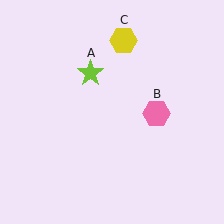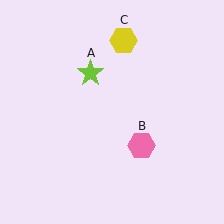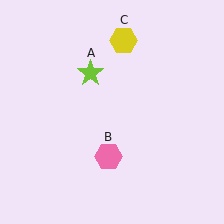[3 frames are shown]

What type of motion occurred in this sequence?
The pink hexagon (object B) rotated clockwise around the center of the scene.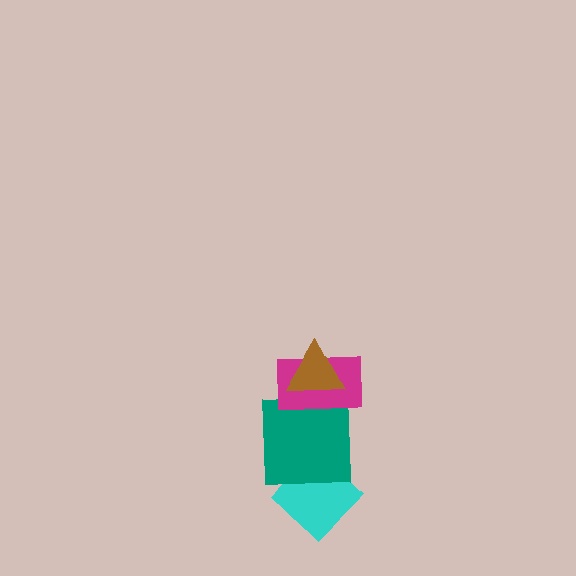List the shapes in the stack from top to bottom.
From top to bottom: the brown triangle, the magenta rectangle, the teal square, the cyan diamond.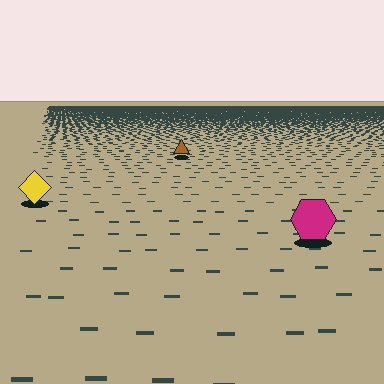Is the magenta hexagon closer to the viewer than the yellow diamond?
Yes. The magenta hexagon is closer — you can tell from the texture gradient: the ground texture is coarser near it.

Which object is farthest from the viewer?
The brown triangle is farthest from the viewer. It appears smaller and the ground texture around it is denser.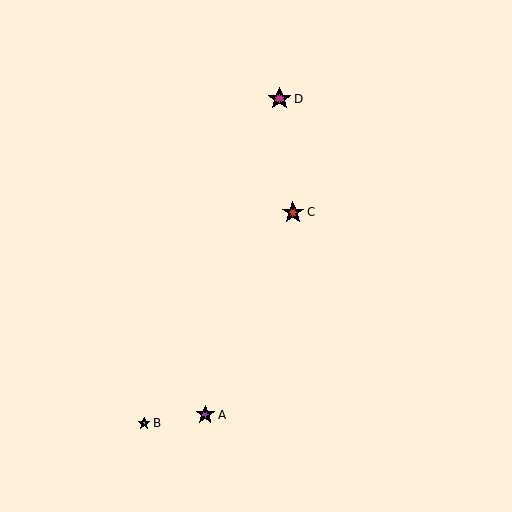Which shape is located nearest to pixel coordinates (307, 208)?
The red star (labeled C) at (293, 212) is nearest to that location.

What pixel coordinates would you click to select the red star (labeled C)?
Click at (293, 212) to select the red star C.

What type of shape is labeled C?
Shape C is a red star.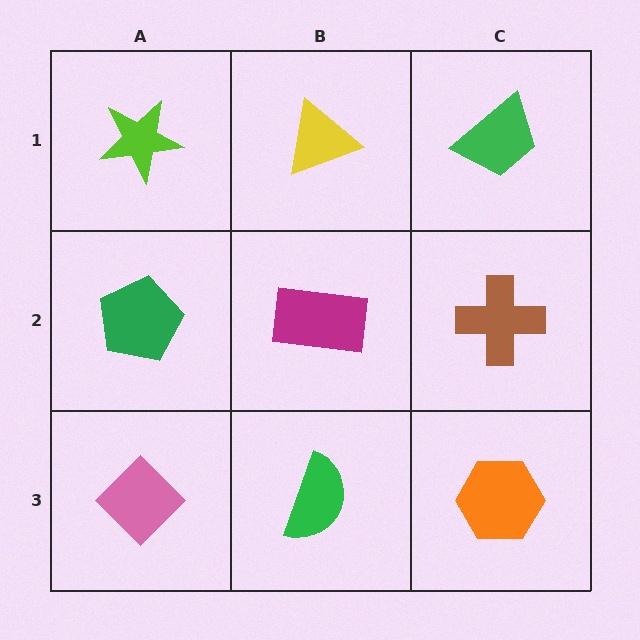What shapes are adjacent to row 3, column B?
A magenta rectangle (row 2, column B), a pink diamond (row 3, column A), an orange hexagon (row 3, column C).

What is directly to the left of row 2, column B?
A green pentagon.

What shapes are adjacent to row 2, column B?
A yellow triangle (row 1, column B), a green semicircle (row 3, column B), a green pentagon (row 2, column A), a brown cross (row 2, column C).